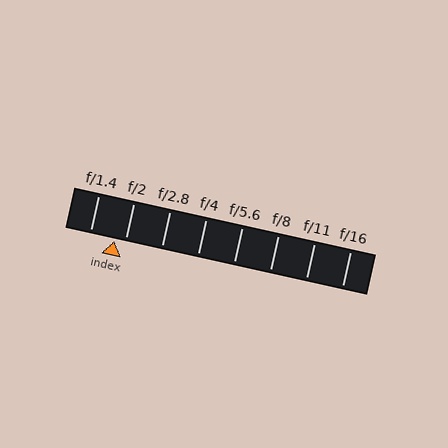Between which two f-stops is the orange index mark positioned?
The index mark is between f/1.4 and f/2.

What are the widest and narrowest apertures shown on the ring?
The widest aperture shown is f/1.4 and the narrowest is f/16.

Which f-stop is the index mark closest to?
The index mark is closest to f/2.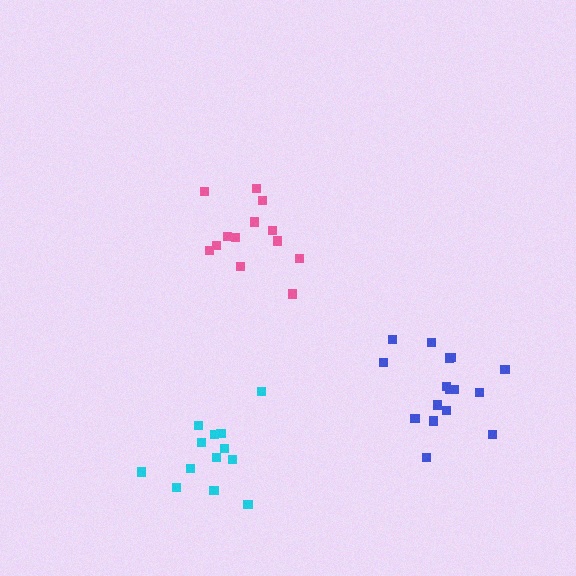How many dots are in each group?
Group 1: 13 dots, Group 2: 17 dots, Group 3: 13 dots (43 total).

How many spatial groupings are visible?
There are 3 spatial groupings.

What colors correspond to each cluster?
The clusters are colored: pink, blue, cyan.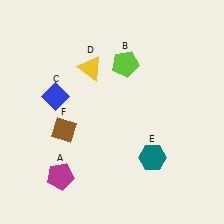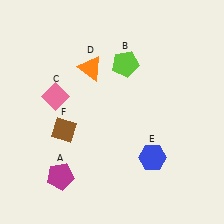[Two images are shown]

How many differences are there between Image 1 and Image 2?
There are 3 differences between the two images.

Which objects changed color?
C changed from blue to pink. D changed from yellow to orange. E changed from teal to blue.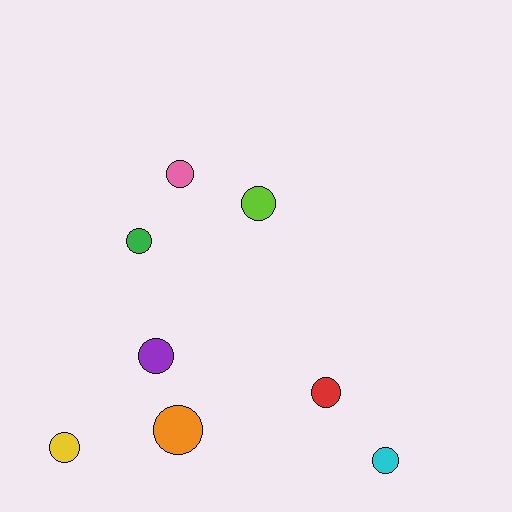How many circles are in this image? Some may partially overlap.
There are 8 circles.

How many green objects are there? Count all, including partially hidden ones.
There is 1 green object.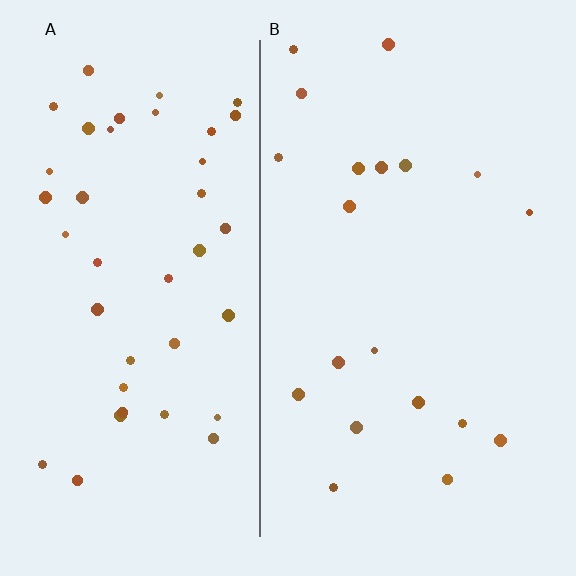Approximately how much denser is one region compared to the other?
Approximately 2.2× — region A over region B.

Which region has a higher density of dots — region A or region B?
A (the left).